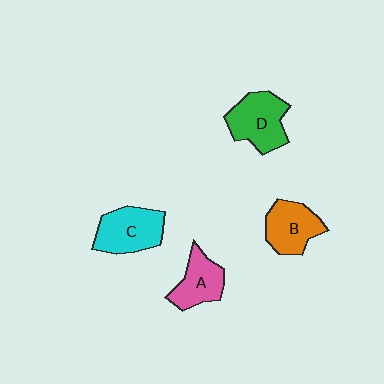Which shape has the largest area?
Shape D (green).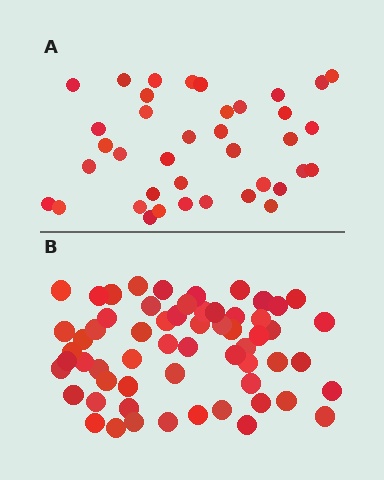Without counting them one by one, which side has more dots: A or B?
Region B (the bottom region) has more dots.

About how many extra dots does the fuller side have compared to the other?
Region B has approximately 20 more dots than region A.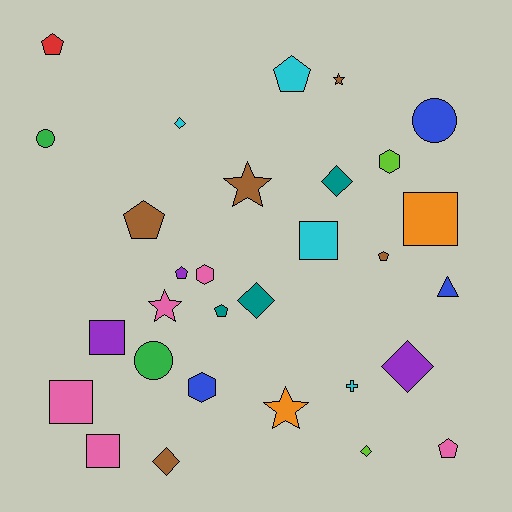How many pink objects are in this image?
There are 5 pink objects.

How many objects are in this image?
There are 30 objects.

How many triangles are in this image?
There is 1 triangle.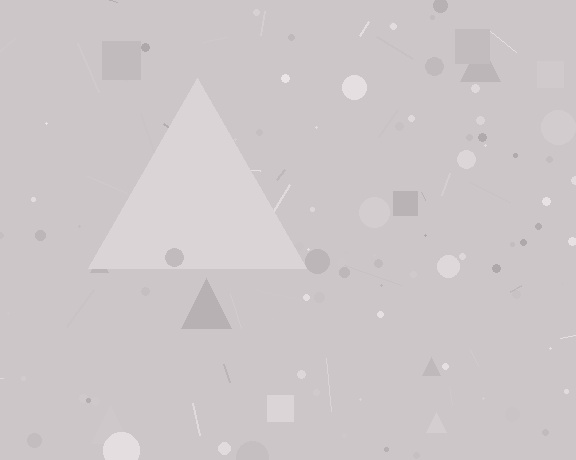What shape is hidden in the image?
A triangle is hidden in the image.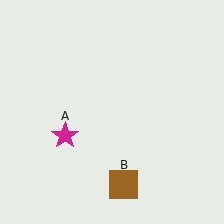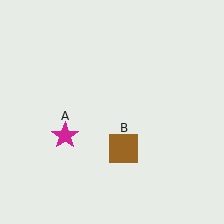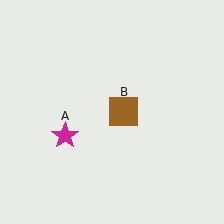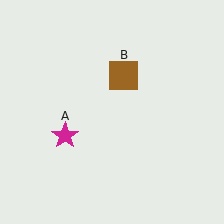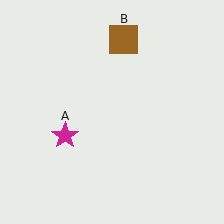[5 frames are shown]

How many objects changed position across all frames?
1 object changed position: brown square (object B).